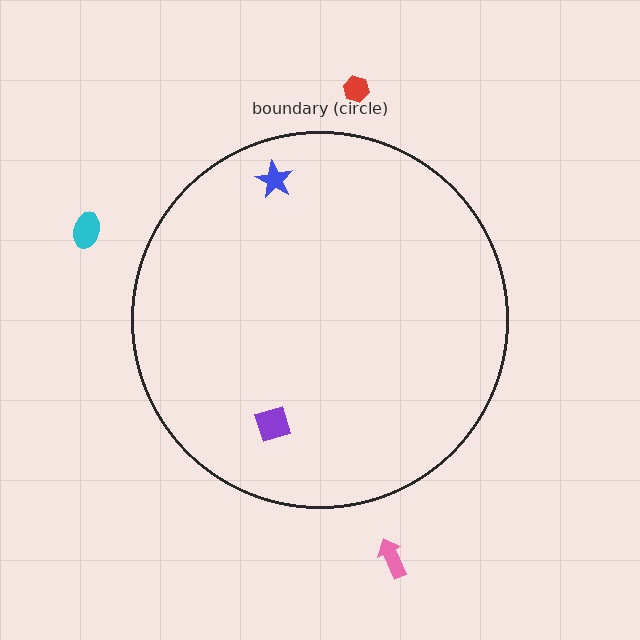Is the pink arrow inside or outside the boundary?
Outside.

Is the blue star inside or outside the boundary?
Inside.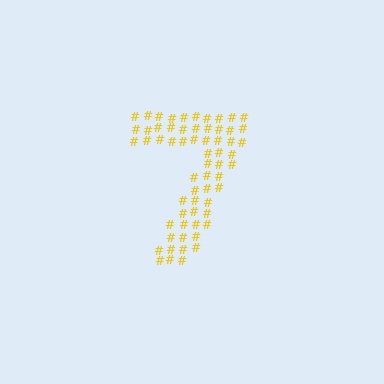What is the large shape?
The large shape is the digit 7.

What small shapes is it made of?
It is made of small hash symbols.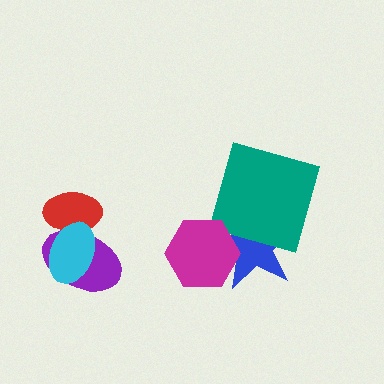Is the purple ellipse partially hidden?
Yes, it is partially covered by another shape.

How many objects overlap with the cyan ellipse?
2 objects overlap with the cyan ellipse.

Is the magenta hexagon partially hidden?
No, no other shape covers it.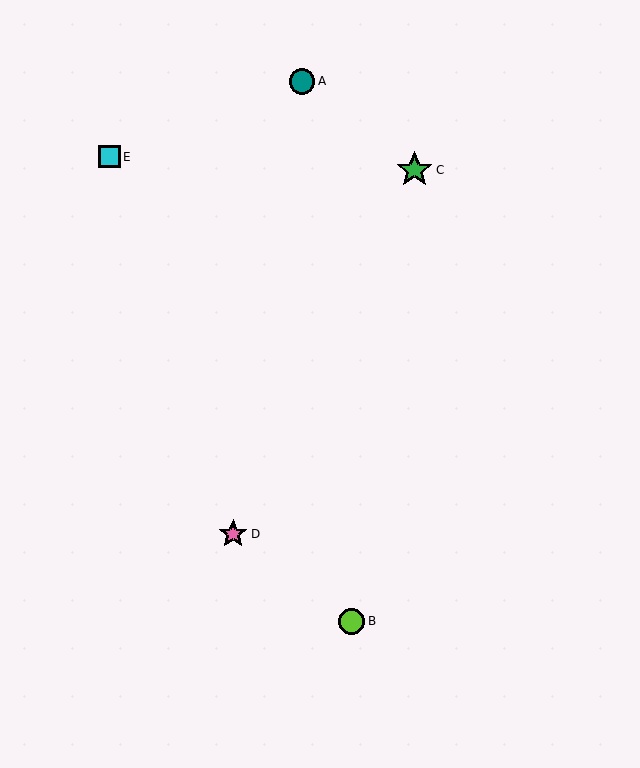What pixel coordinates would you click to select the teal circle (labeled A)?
Click at (302, 81) to select the teal circle A.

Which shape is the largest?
The green star (labeled C) is the largest.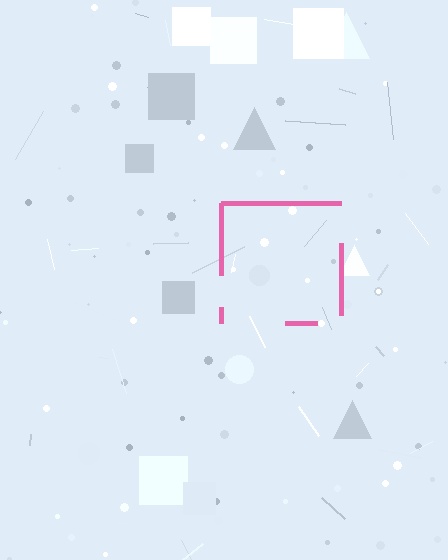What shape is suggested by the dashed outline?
The dashed outline suggests a square.